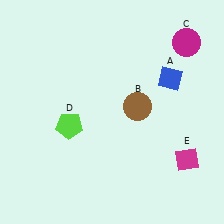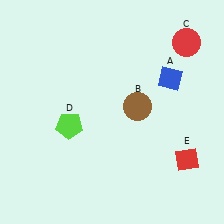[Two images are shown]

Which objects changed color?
C changed from magenta to red. E changed from magenta to red.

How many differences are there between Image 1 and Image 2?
There are 2 differences between the two images.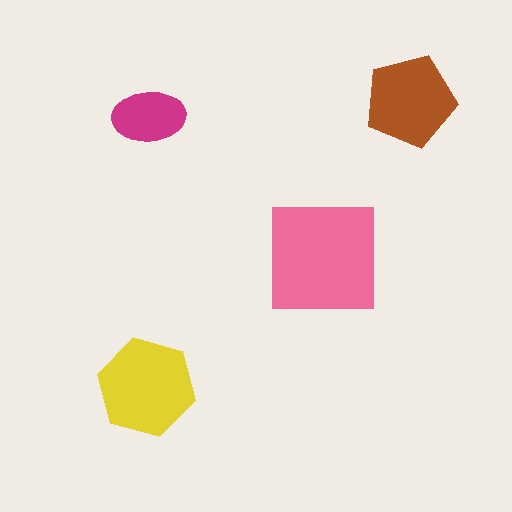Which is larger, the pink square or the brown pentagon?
The pink square.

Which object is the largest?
The pink square.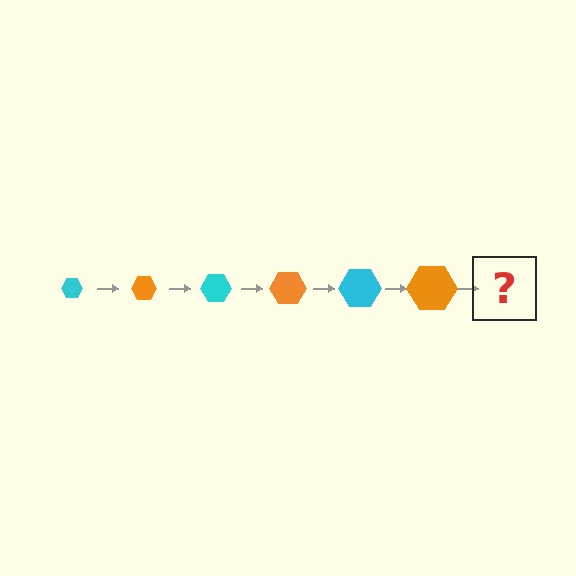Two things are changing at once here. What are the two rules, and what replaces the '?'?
The two rules are that the hexagon grows larger each step and the color cycles through cyan and orange. The '?' should be a cyan hexagon, larger than the previous one.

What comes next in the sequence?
The next element should be a cyan hexagon, larger than the previous one.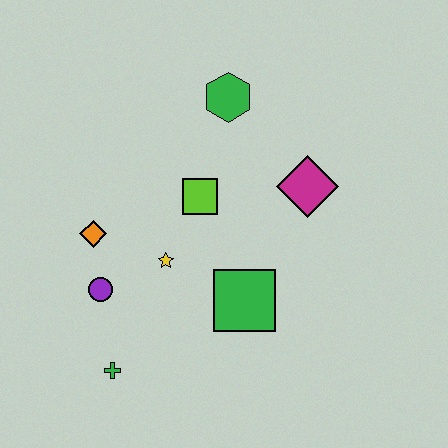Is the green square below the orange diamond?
Yes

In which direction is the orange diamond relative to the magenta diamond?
The orange diamond is to the left of the magenta diamond.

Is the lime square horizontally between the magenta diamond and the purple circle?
Yes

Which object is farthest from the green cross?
The green hexagon is farthest from the green cross.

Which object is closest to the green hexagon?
The lime square is closest to the green hexagon.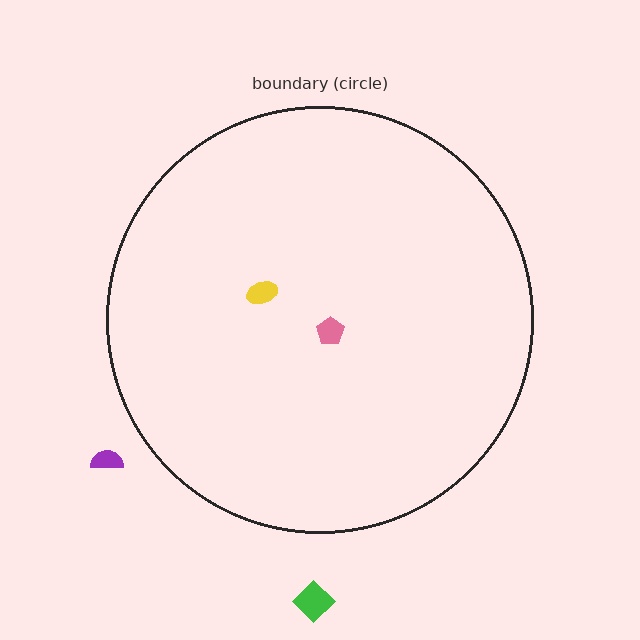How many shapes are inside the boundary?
2 inside, 2 outside.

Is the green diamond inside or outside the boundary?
Outside.